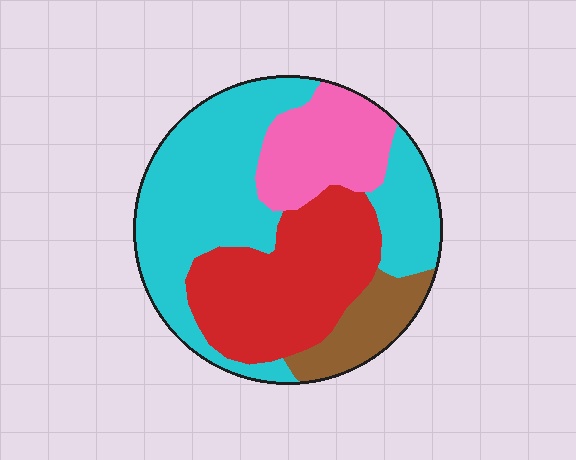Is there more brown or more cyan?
Cyan.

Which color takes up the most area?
Cyan, at roughly 45%.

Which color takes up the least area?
Brown, at roughly 10%.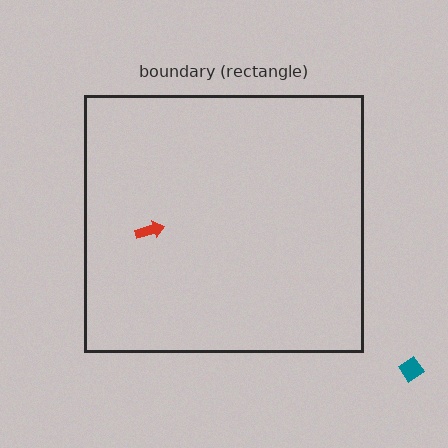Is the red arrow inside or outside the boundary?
Inside.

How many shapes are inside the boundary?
1 inside, 1 outside.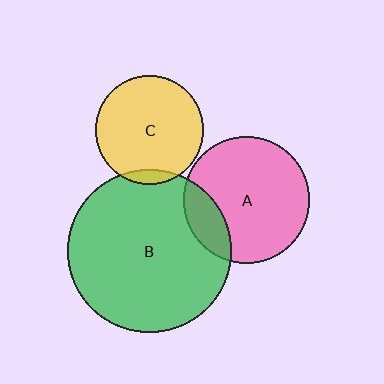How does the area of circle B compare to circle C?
Approximately 2.3 times.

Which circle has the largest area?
Circle B (green).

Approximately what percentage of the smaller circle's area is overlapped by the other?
Approximately 20%.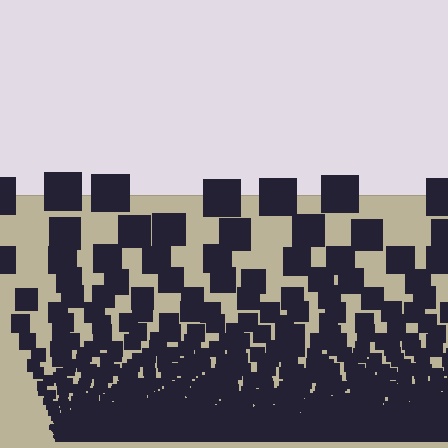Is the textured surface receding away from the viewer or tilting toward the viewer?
The surface appears to tilt toward the viewer. Texture elements get larger and sparser toward the top.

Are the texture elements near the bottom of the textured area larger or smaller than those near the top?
Smaller. The gradient is inverted — elements near the bottom are smaller and denser.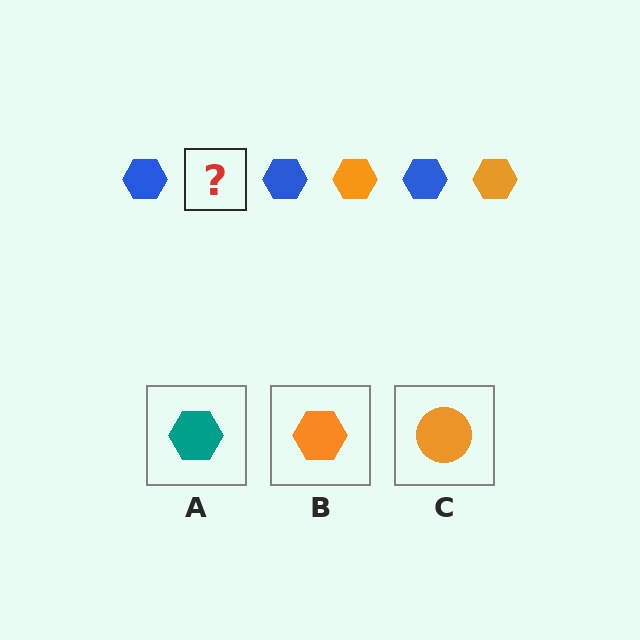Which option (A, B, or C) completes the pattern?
B.